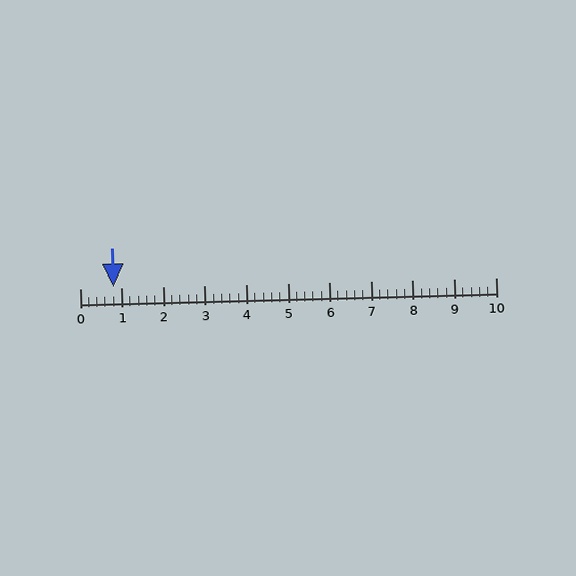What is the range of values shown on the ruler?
The ruler shows values from 0 to 10.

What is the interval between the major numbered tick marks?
The major tick marks are spaced 1 units apart.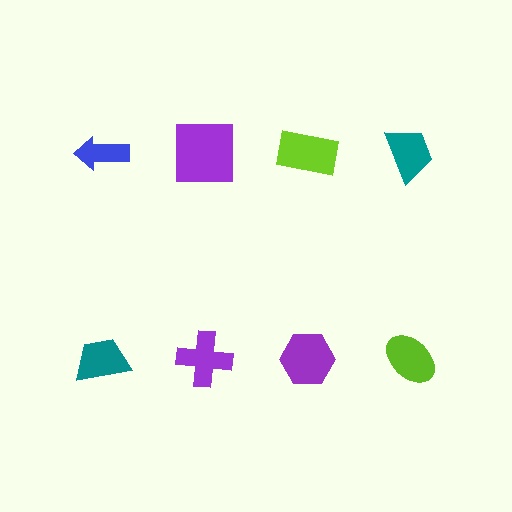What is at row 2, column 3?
A purple hexagon.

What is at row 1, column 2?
A purple square.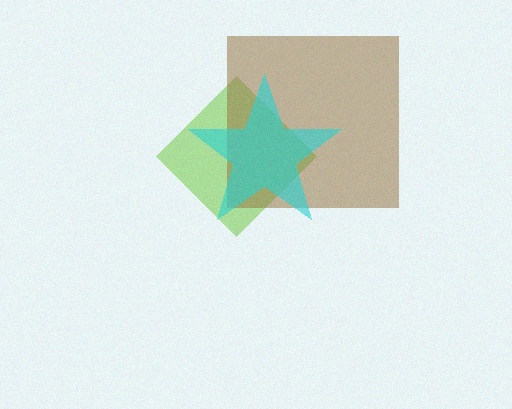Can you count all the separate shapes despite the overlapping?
Yes, there are 3 separate shapes.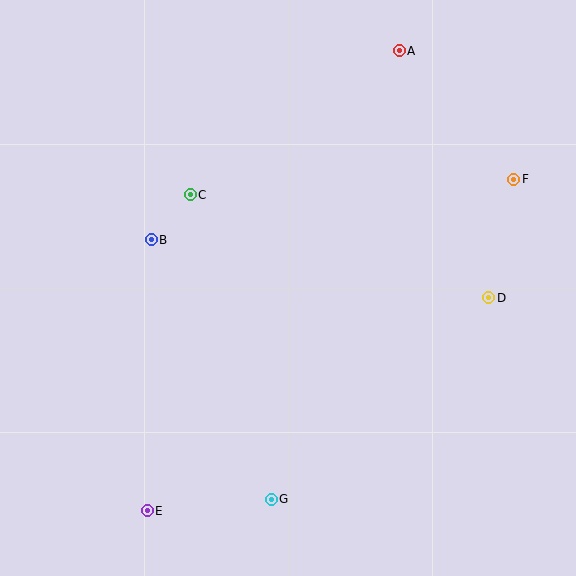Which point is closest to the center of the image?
Point C at (190, 195) is closest to the center.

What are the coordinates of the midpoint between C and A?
The midpoint between C and A is at (295, 123).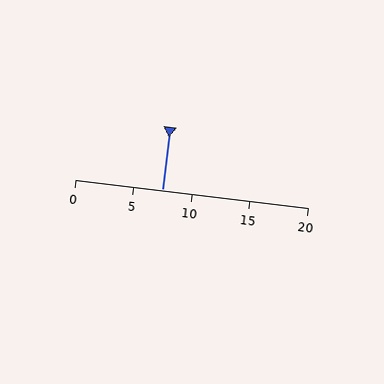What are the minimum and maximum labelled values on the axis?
The axis runs from 0 to 20.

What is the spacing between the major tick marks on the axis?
The major ticks are spaced 5 apart.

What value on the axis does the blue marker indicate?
The marker indicates approximately 7.5.